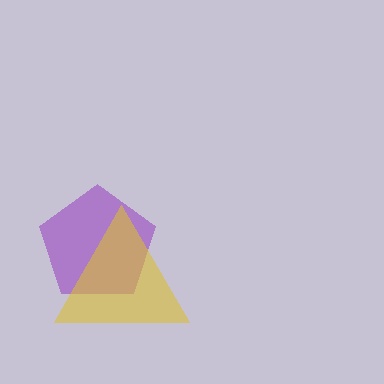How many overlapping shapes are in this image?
There are 2 overlapping shapes in the image.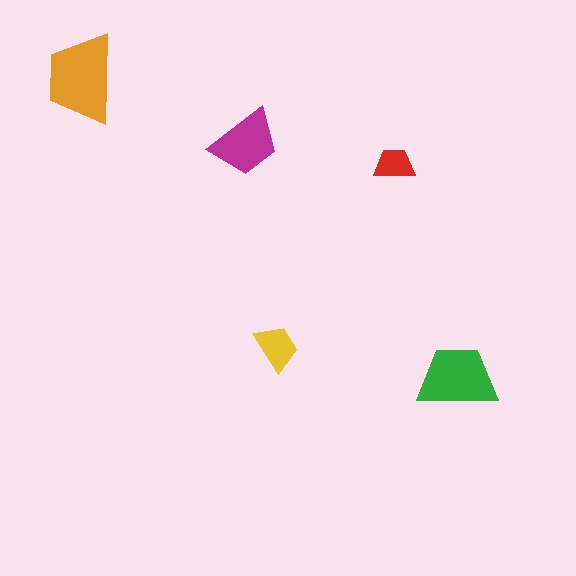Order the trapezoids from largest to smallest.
the orange one, the green one, the magenta one, the yellow one, the red one.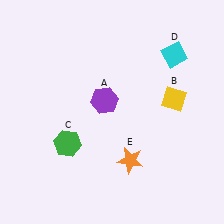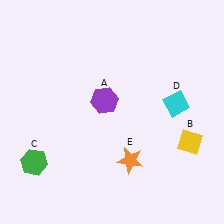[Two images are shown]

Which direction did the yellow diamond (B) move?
The yellow diamond (B) moved down.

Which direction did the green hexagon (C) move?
The green hexagon (C) moved left.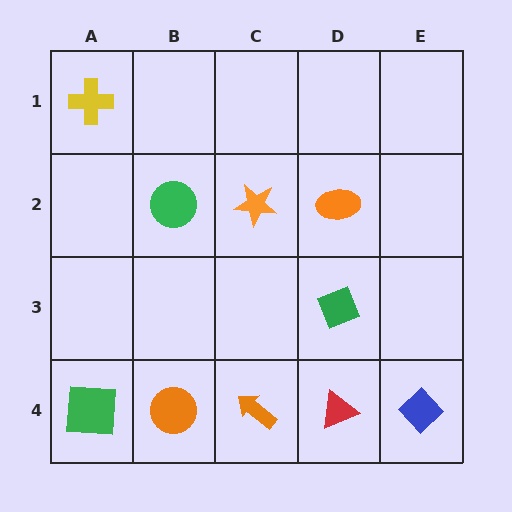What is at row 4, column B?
An orange circle.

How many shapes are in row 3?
1 shape.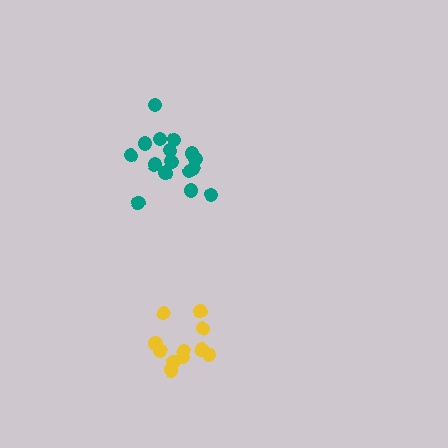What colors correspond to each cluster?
The clusters are colored: yellow, teal.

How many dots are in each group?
Group 1: 11 dots, Group 2: 16 dots (27 total).